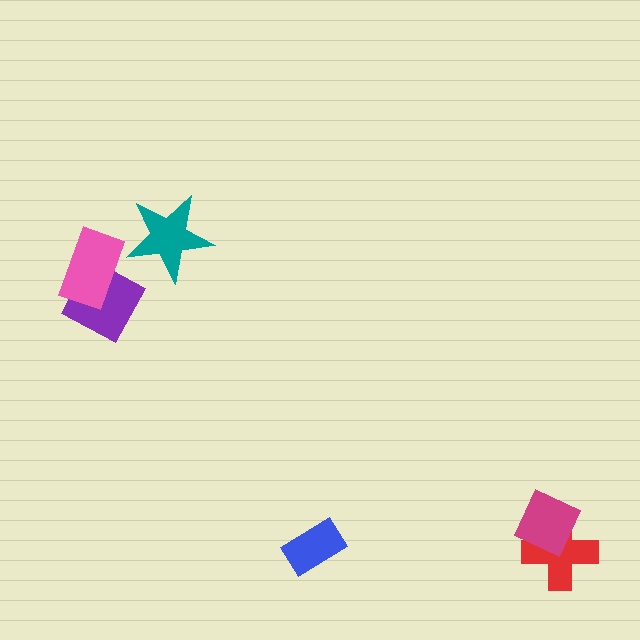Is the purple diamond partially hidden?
Yes, it is partially covered by another shape.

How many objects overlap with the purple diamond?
1 object overlaps with the purple diamond.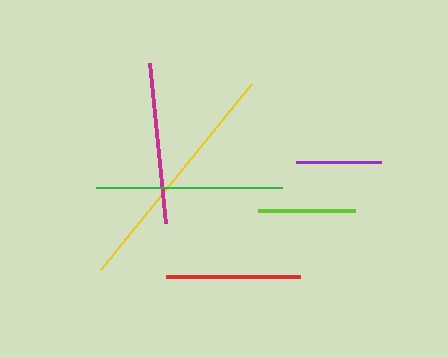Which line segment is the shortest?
The purple line is the shortest at approximately 85 pixels.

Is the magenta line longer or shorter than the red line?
The magenta line is longer than the red line.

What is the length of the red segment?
The red segment is approximately 133 pixels long.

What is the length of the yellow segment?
The yellow segment is approximately 241 pixels long.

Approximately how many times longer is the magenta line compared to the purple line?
The magenta line is approximately 1.9 times the length of the purple line.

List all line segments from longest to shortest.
From longest to shortest: yellow, green, magenta, red, lime, purple.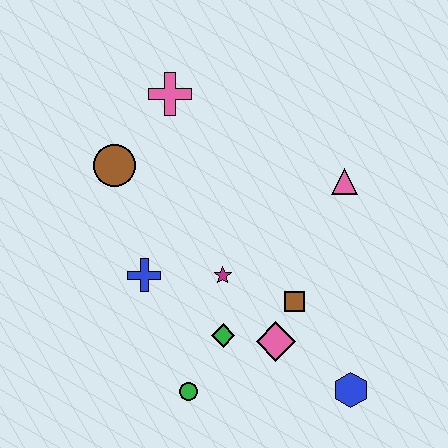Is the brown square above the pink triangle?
No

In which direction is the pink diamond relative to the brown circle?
The pink diamond is below the brown circle.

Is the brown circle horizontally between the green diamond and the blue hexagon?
No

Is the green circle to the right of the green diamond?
No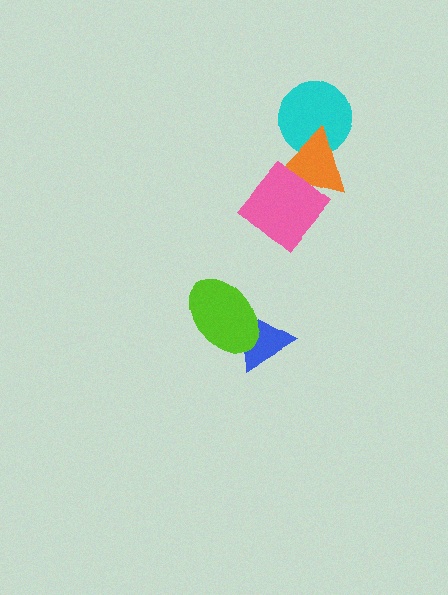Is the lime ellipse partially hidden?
No, no other shape covers it.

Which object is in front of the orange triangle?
The pink diamond is in front of the orange triangle.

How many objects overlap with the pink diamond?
1 object overlaps with the pink diamond.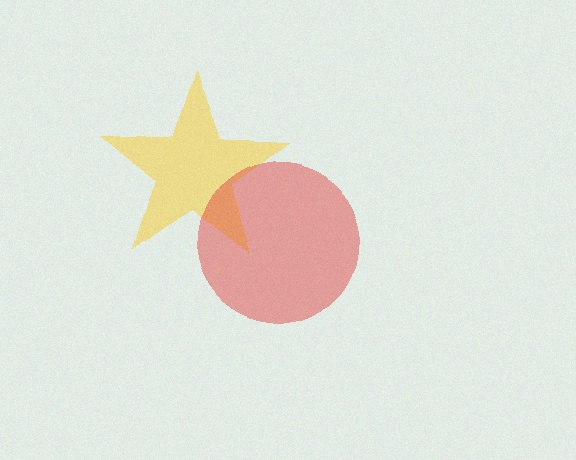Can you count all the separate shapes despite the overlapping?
Yes, there are 2 separate shapes.